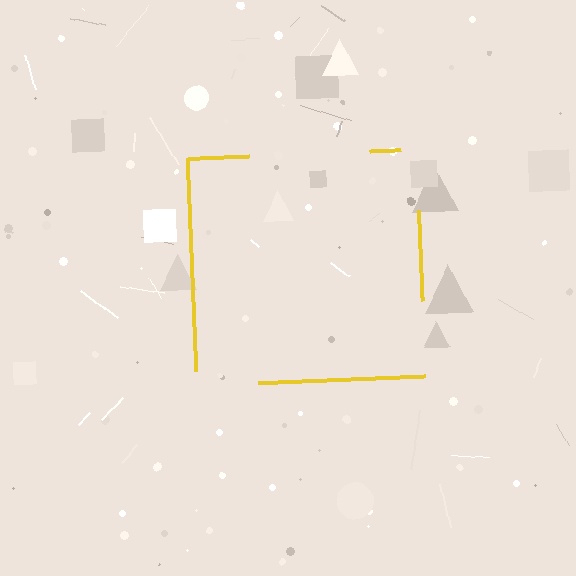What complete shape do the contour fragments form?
The contour fragments form a square.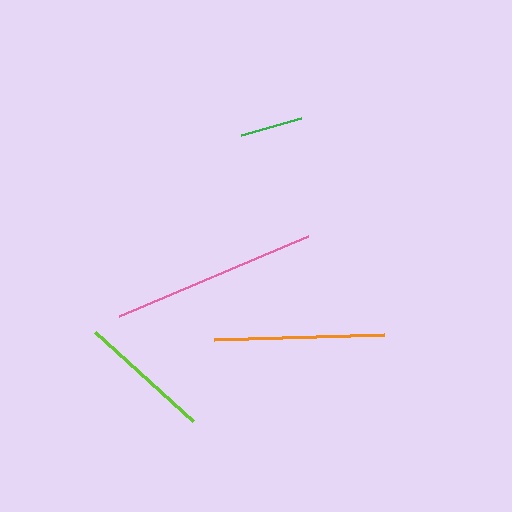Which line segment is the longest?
The pink line is the longest at approximately 205 pixels.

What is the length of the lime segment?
The lime segment is approximately 132 pixels long.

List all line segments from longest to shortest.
From longest to shortest: pink, orange, lime, green.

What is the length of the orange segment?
The orange segment is approximately 170 pixels long.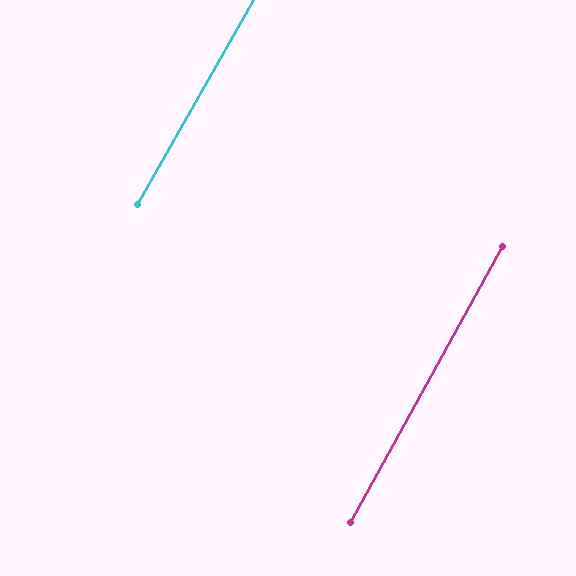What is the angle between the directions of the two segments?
Approximately 1 degree.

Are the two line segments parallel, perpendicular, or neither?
Parallel — their directions differ by only 0.5°.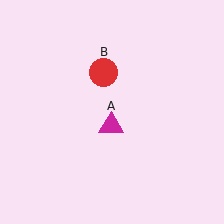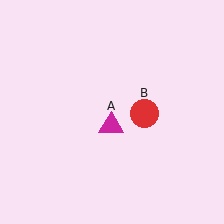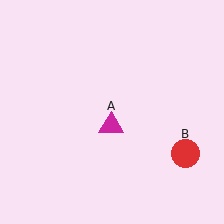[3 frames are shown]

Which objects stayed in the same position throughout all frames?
Magenta triangle (object A) remained stationary.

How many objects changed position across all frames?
1 object changed position: red circle (object B).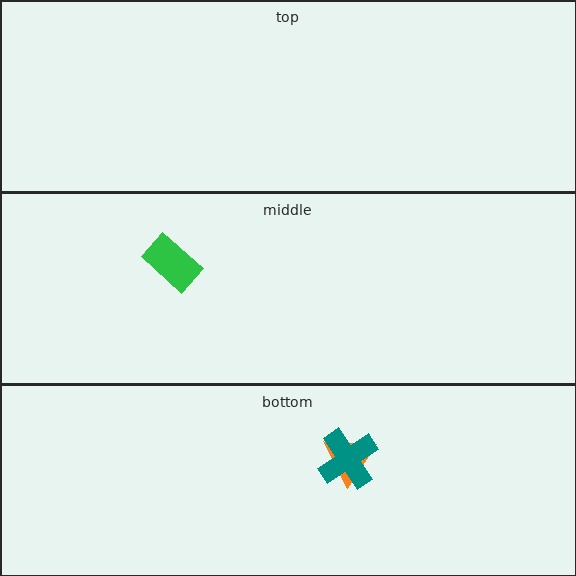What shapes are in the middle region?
The green rectangle.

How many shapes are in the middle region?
1.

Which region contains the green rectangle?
The middle region.